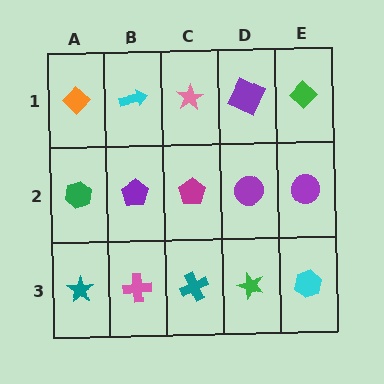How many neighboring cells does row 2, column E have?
3.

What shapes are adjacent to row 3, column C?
A magenta pentagon (row 2, column C), a pink cross (row 3, column B), a green star (row 3, column D).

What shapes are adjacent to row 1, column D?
A purple circle (row 2, column D), a pink star (row 1, column C), a green diamond (row 1, column E).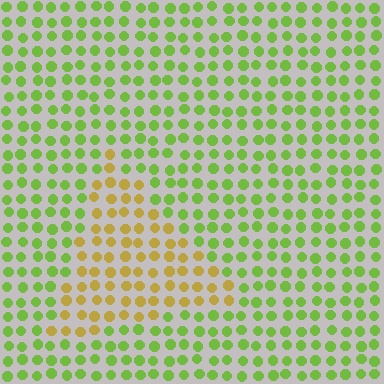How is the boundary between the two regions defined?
The boundary is defined purely by a slight shift in hue (about 48 degrees). Spacing, size, and orientation are identical on both sides.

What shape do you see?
I see a triangle.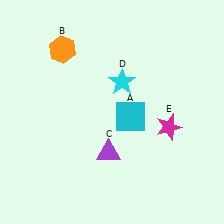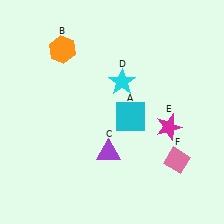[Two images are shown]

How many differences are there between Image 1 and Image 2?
There is 1 difference between the two images.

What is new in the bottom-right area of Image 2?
A pink diamond (F) was added in the bottom-right area of Image 2.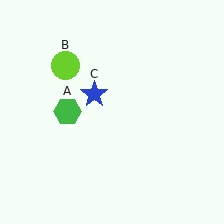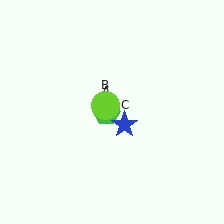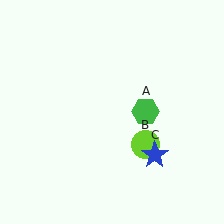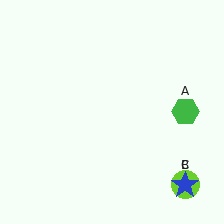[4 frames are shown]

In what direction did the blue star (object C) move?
The blue star (object C) moved down and to the right.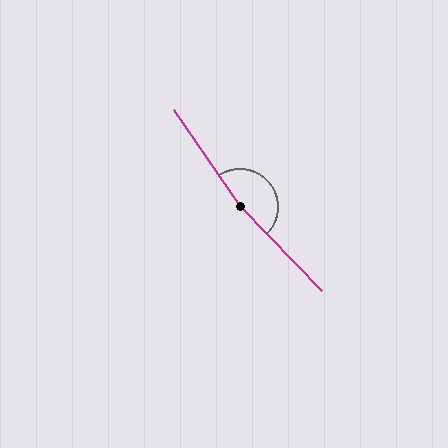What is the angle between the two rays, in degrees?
Approximately 170 degrees.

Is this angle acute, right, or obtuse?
It is obtuse.